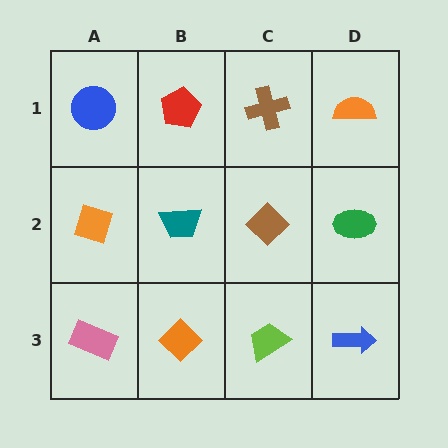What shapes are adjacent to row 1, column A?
An orange diamond (row 2, column A), a red pentagon (row 1, column B).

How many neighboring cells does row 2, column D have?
3.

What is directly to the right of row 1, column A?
A red pentagon.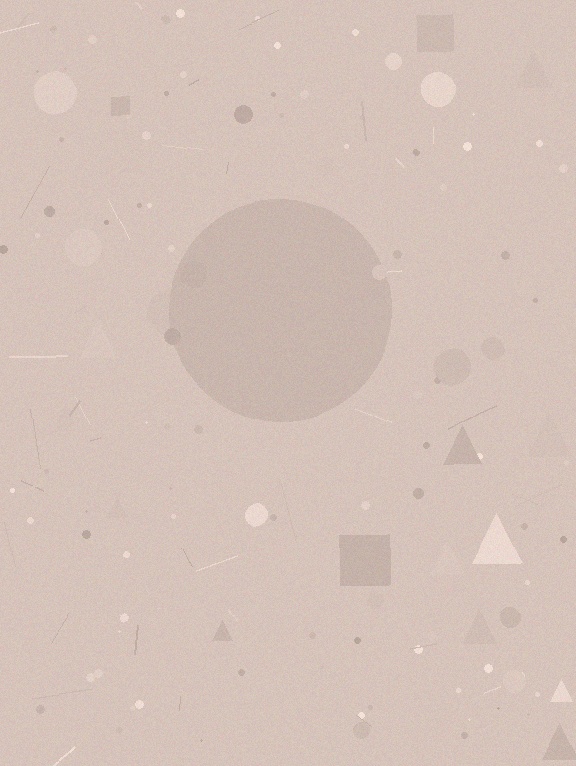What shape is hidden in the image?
A circle is hidden in the image.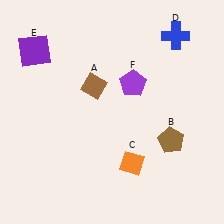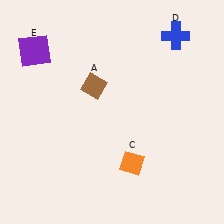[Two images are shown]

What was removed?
The purple pentagon (F), the brown pentagon (B) were removed in Image 2.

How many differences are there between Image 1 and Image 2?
There are 2 differences between the two images.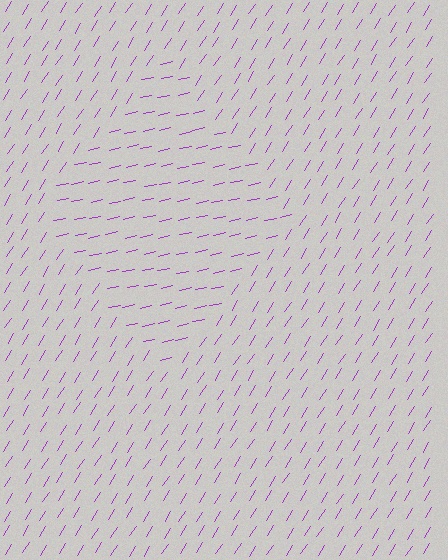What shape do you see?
I see a diamond.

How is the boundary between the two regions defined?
The boundary is defined purely by a change in line orientation (approximately 45 degrees difference). All lines are the same color and thickness.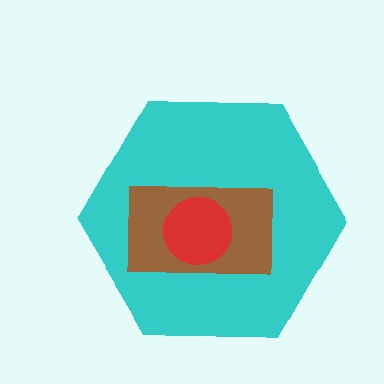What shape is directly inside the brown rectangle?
The red circle.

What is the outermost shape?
The cyan hexagon.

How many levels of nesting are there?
3.